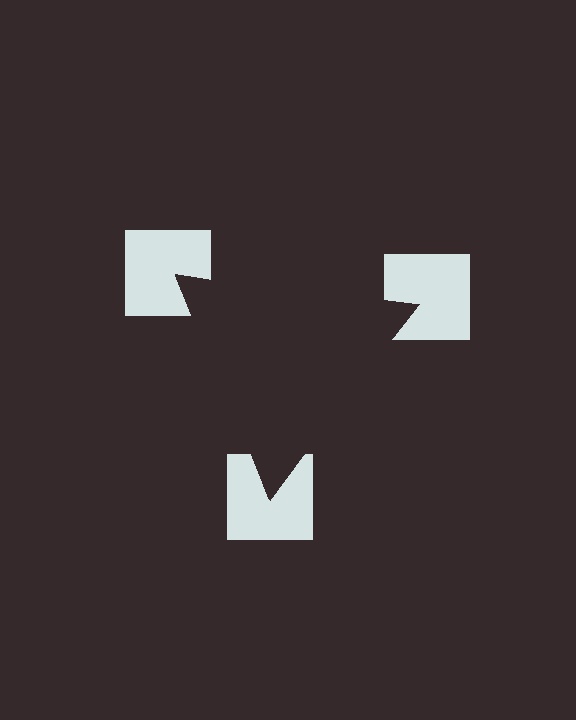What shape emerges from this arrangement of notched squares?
An illusory triangle — its edges are inferred from the aligned wedge cuts in the notched squares, not physically drawn.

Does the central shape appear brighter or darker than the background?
It typically appears slightly darker than the background, even though no actual brightness change is drawn.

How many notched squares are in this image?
There are 3 — one at each vertex of the illusory triangle.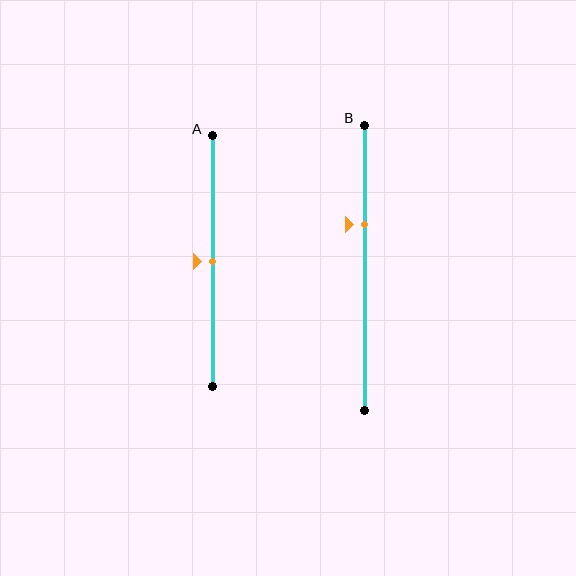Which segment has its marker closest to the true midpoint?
Segment A has its marker closest to the true midpoint.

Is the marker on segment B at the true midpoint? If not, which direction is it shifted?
No, the marker on segment B is shifted upward by about 15% of the segment length.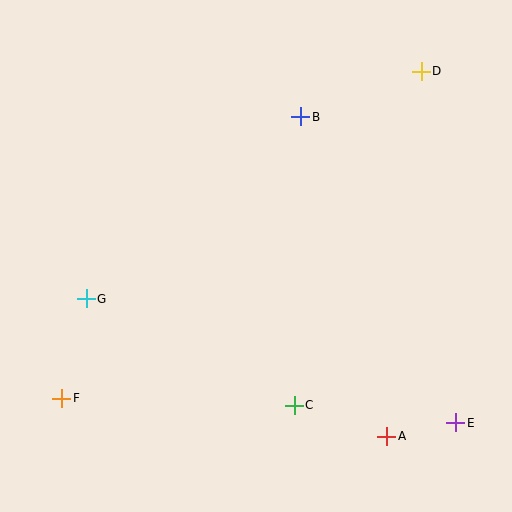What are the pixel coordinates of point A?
Point A is at (387, 436).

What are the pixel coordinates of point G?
Point G is at (86, 299).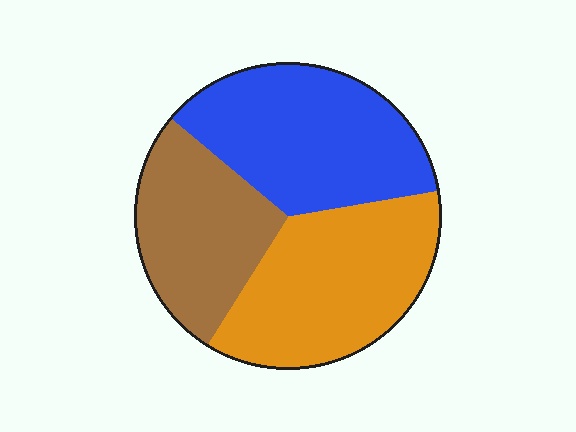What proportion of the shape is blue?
Blue takes up about three eighths (3/8) of the shape.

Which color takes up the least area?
Brown, at roughly 25%.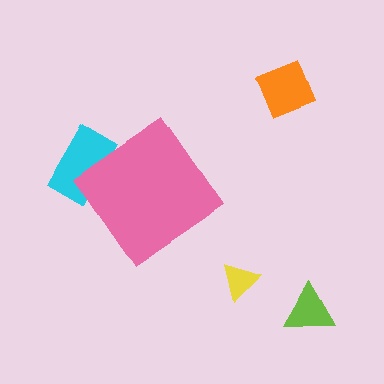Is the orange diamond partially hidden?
No, the orange diamond is fully visible.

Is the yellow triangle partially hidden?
No, the yellow triangle is fully visible.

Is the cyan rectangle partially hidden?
Yes, the cyan rectangle is partially hidden behind the pink diamond.